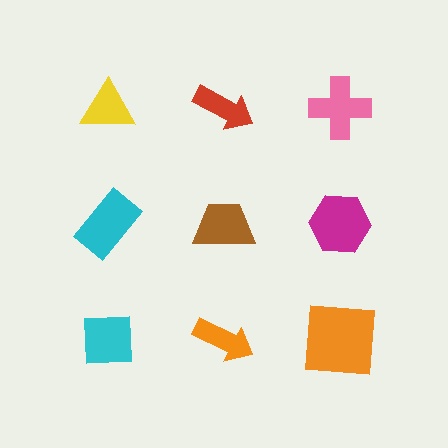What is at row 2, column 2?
A brown trapezoid.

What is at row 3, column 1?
A cyan square.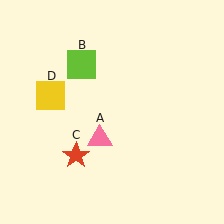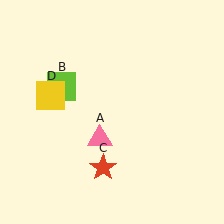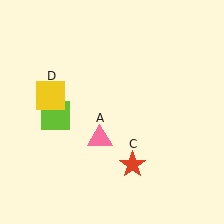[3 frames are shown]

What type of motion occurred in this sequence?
The lime square (object B), red star (object C) rotated counterclockwise around the center of the scene.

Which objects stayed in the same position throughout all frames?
Pink triangle (object A) and yellow square (object D) remained stationary.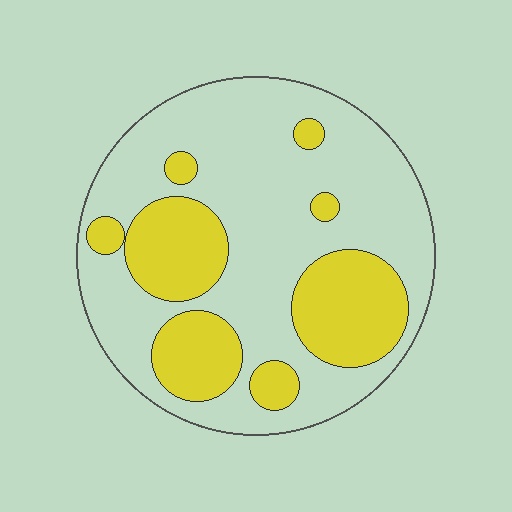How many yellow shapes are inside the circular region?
8.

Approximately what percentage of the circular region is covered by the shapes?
Approximately 30%.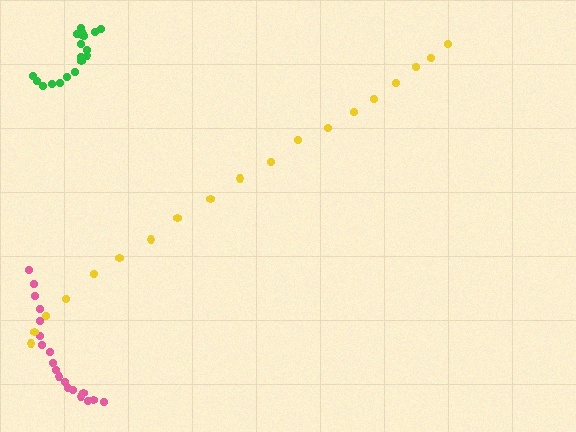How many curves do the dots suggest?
There are 3 distinct paths.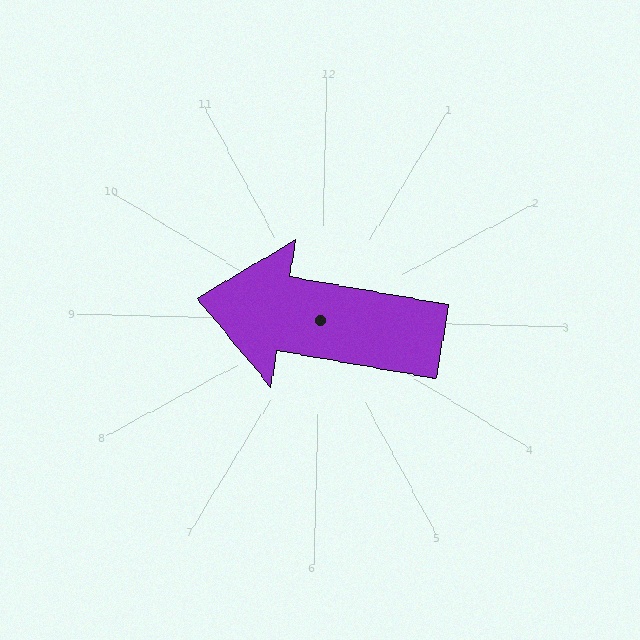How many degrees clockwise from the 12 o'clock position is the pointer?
Approximately 278 degrees.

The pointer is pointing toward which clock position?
Roughly 9 o'clock.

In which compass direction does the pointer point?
West.